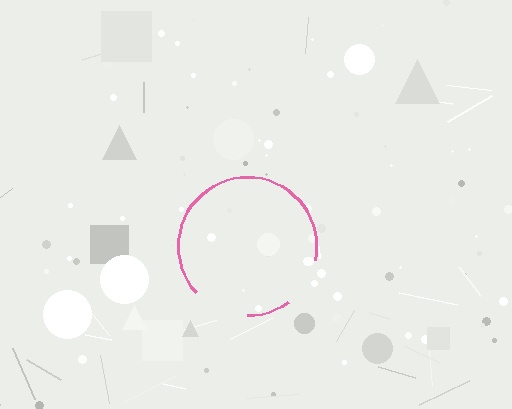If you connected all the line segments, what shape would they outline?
They would outline a circle.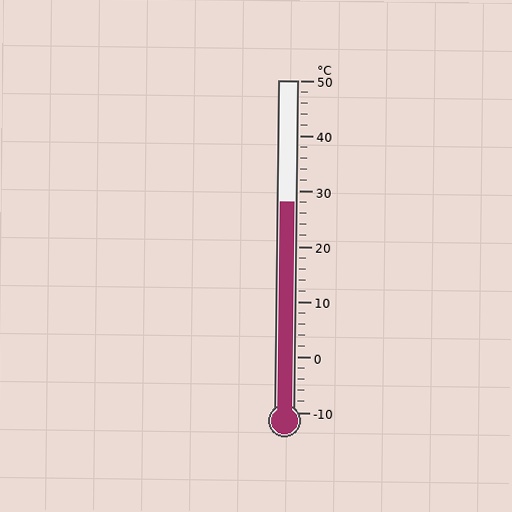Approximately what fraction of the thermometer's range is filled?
The thermometer is filled to approximately 65% of its range.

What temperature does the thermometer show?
The thermometer shows approximately 28°C.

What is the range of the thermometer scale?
The thermometer scale ranges from -10°C to 50°C.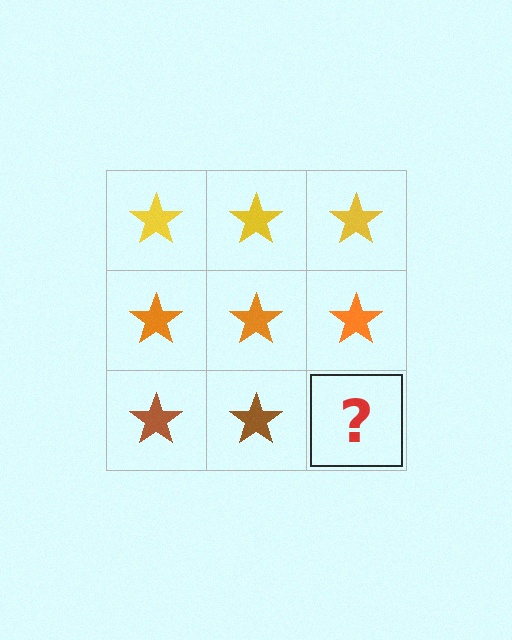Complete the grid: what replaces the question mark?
The question mark should be replaced with a brown star.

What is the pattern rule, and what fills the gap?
The rule is that each row has a consistent color. The gap should be filled with a brown star.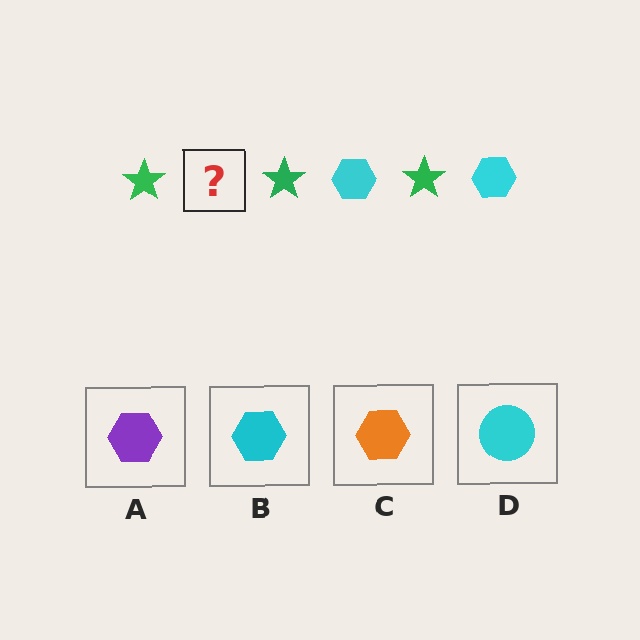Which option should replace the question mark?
Option B.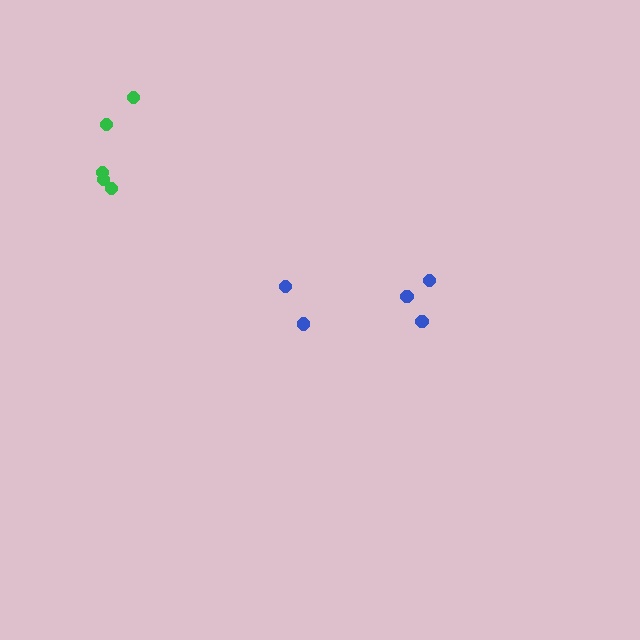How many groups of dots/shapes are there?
There are 2 groups.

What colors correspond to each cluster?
The clusters are colored: blue, green.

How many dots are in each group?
Group 1: 5 dots, Group 2: 5 dots (10 total).